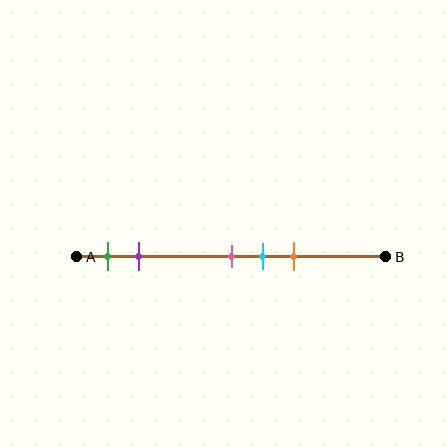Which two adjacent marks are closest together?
The pink and cyan marks are the closest adjacent pair.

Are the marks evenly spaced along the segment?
No, the marks are not evenly spaced.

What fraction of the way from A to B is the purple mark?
The purple mark is approximately 20% (0.2) of the way from A to B.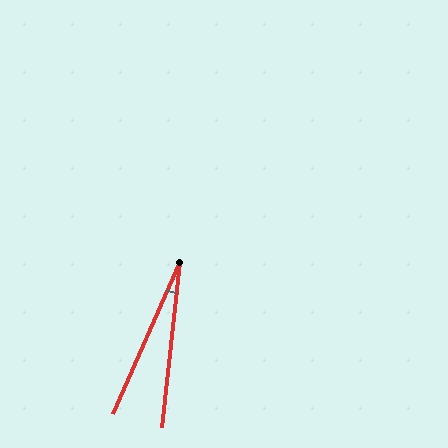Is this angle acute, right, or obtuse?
It is acute.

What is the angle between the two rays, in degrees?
Approximately 18 degrees.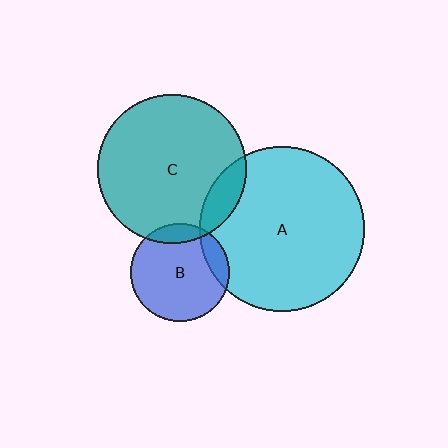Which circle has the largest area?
Circle A (cyan).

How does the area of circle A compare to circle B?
Approximately 2.8 times.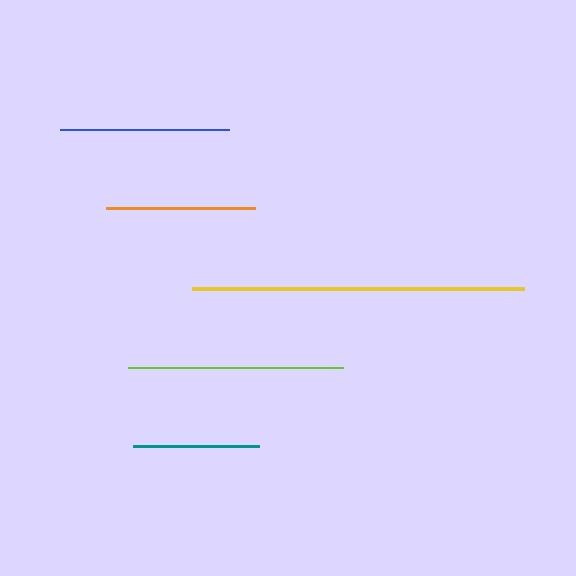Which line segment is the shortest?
The teal line is the shortest at approximately 126 pixels.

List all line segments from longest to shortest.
From longest to shortest: yellow, lime, blue, orange, teal.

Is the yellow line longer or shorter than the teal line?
The yellow line is longer than the teal line.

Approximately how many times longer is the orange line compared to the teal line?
The orange line is approximately 1.2 times the length of the teal line.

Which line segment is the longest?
The yellow line is the longest at approximately 332 pixels.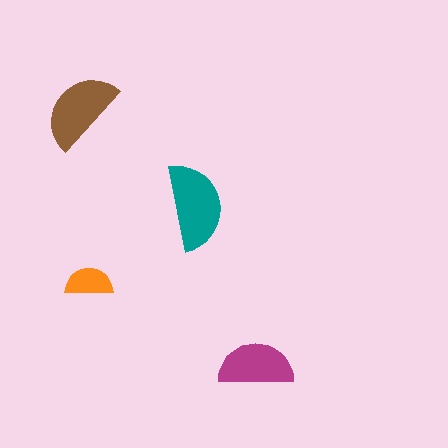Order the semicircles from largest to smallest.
the teal one, the brown one, the magenta one, the orange one.